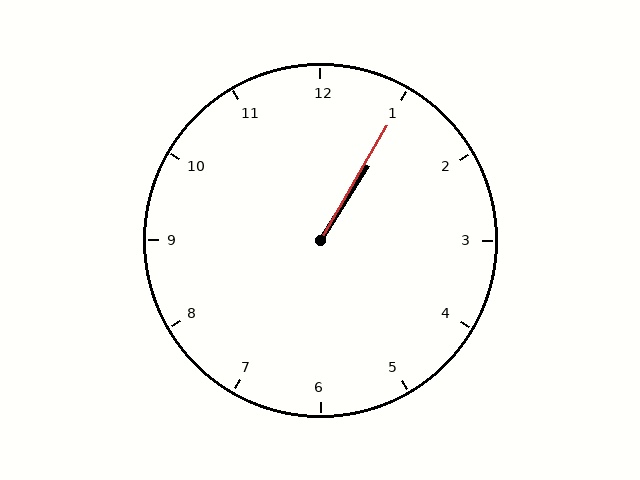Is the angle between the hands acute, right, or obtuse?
It is acute.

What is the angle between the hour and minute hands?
Approximately 2 degrees.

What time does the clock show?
1:05.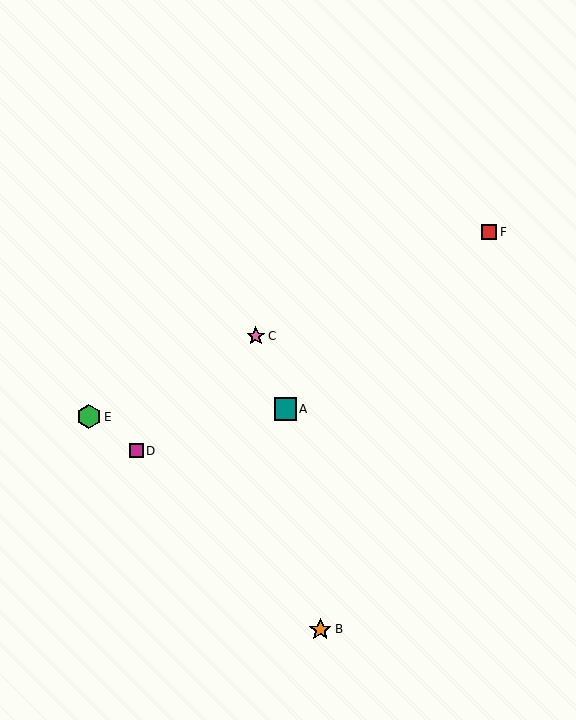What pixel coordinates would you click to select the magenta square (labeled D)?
Click at (136, 451) to select the magenta square D.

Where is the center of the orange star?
The center of the orange star is at (320, 629).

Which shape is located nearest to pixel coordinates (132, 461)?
The magenta square (labeled D) at (136, 451) is nearest to that location.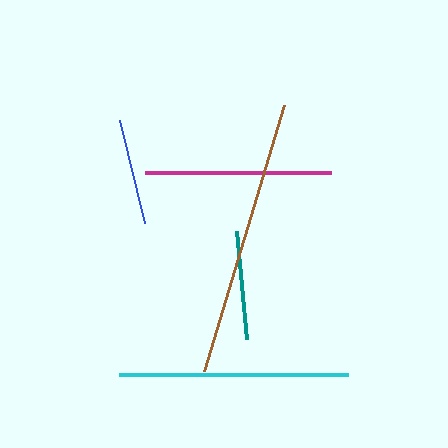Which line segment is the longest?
The brown line is the longest at approximately 278 pixels.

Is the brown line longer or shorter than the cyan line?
The brown line is longer than the cyan line.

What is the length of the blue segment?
The blue segment is approximately 106 pixels long.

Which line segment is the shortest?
The blue line is the shortest at approximately 106 pixels.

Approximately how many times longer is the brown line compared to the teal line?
The brown line is approximately 2.6 times the length of the teal line.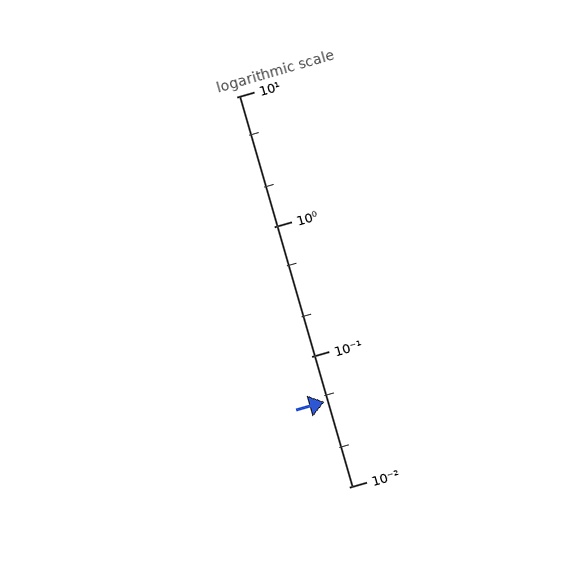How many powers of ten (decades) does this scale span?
The scale spans 3 decades, from 0.01 to 10.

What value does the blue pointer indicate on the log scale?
The pointer indicates approximately 0.045.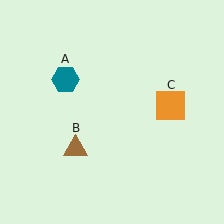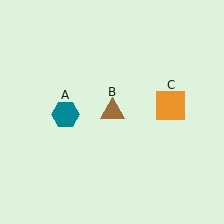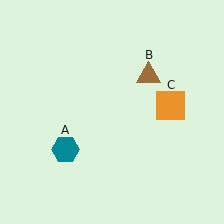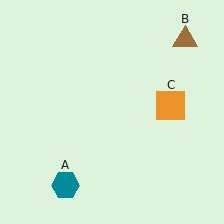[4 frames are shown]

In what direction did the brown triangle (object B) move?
The brown triangle (object B) moved up and to the right.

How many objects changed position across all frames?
2 objects changed position: teal hexagon (object A), brown triangle (object B).